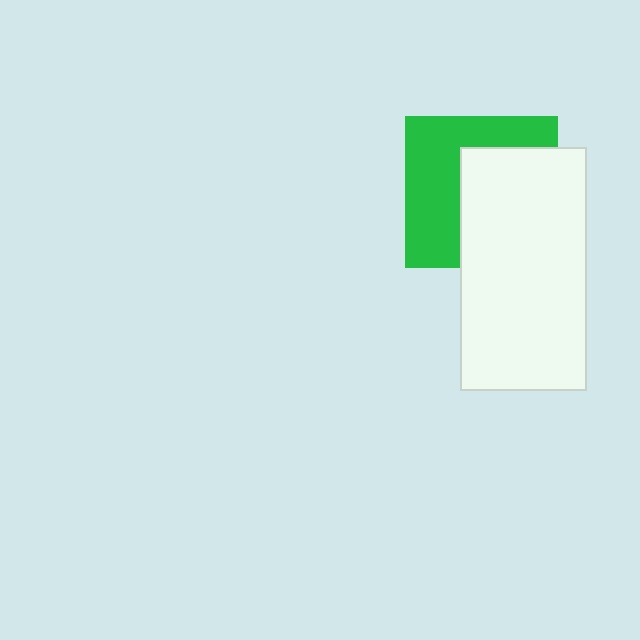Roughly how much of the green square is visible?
About half of it is visible (roughly 49%).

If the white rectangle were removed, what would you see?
You would see the complete green square.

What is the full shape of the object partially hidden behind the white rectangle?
The partially hidden object is a green square.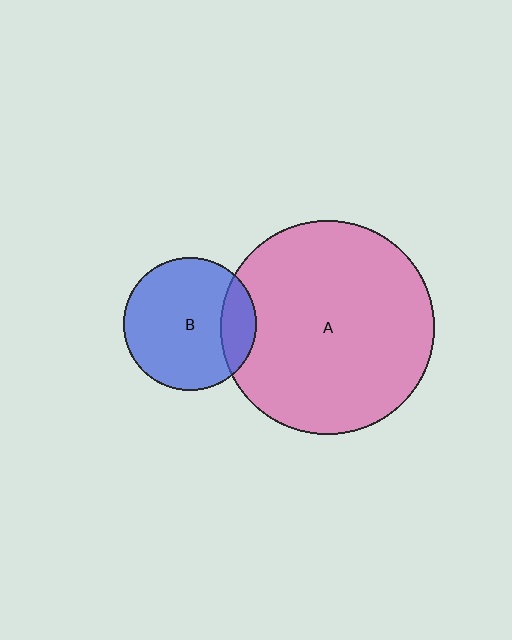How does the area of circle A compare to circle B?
Approximately 2.6 times.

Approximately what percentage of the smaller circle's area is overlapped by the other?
Approximately 20%.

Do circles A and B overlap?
Yes.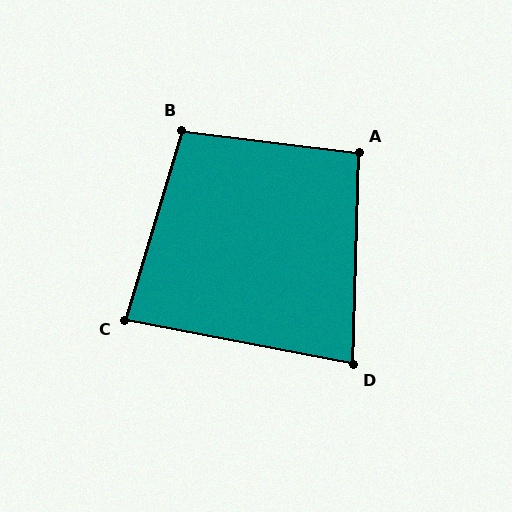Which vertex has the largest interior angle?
B, at approximately 99 degrees.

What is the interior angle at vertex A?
Approximately 96 degrees (obtuse).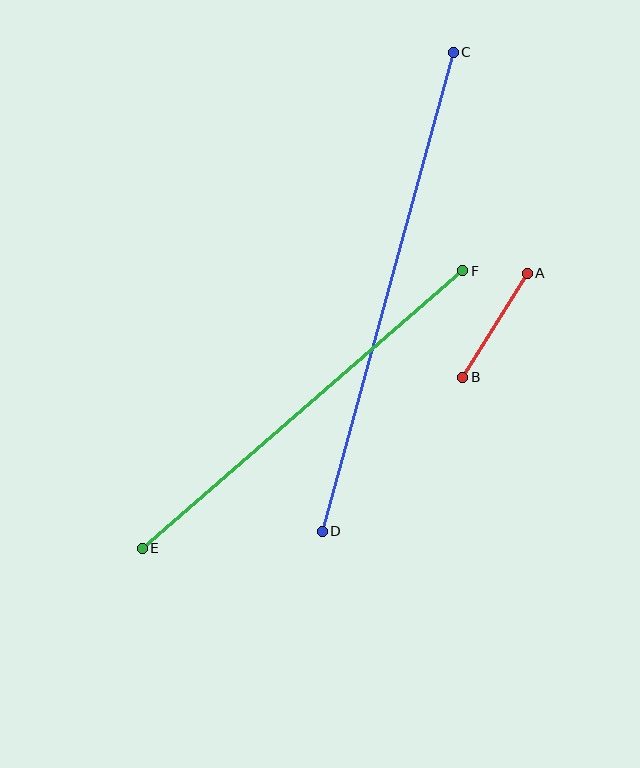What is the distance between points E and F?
The distance is approximately 424 pixels.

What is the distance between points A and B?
The distance is approximately 123 pixels.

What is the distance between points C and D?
The distance is approximately 497 pixels.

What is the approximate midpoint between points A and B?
The midpoint is at approximately (495, 325) pixels.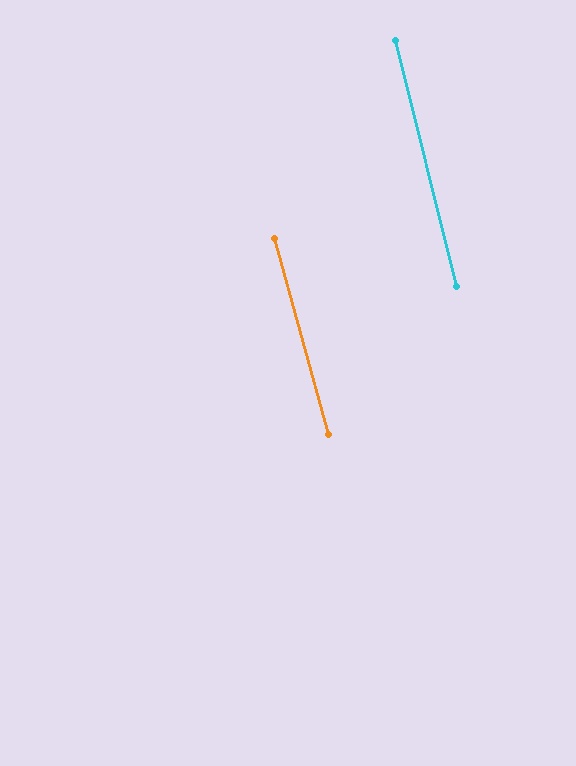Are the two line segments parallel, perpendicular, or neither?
Parallel — their directions differ by only 1.5°.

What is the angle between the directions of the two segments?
Approximately 1 degree.